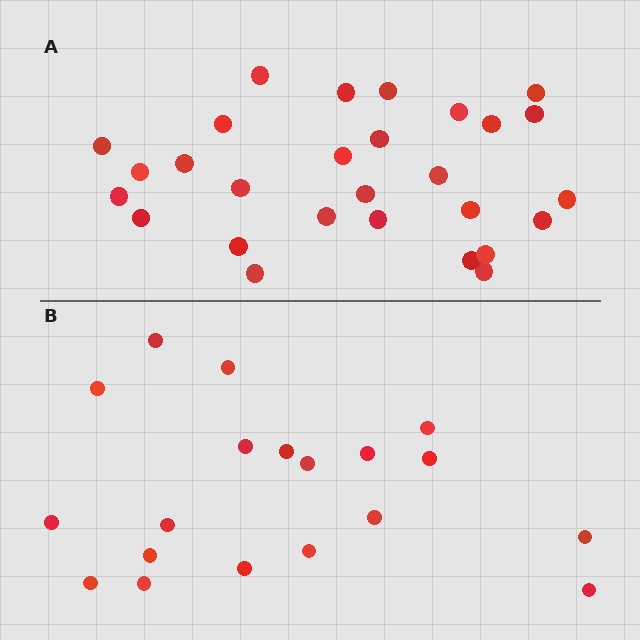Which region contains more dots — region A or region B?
Region A (the top region) has more dots.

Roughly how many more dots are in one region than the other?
Region A has roughly 8 or so more dots than region B.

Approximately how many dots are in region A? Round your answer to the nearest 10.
About 30 dots. (The exact count is 28, which rounds to 30.)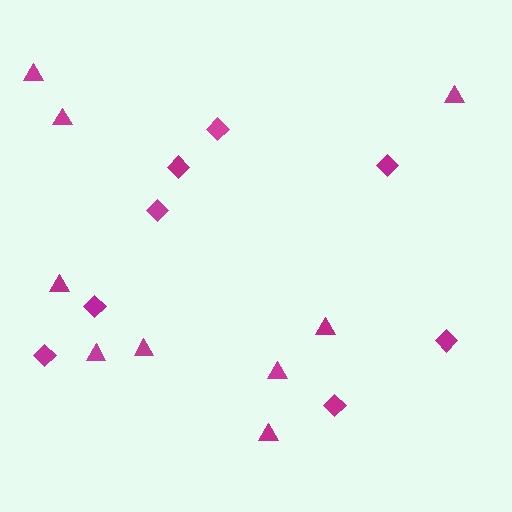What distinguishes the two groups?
There are 2 groups: one group of triangles (9) and one group of diamonds (8).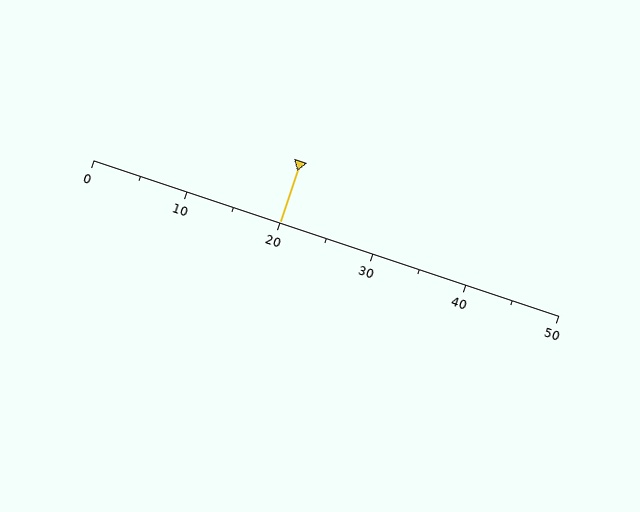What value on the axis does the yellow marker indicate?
The marker indicates approximately 20.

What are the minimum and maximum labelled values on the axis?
The axis runs from 0 to 50.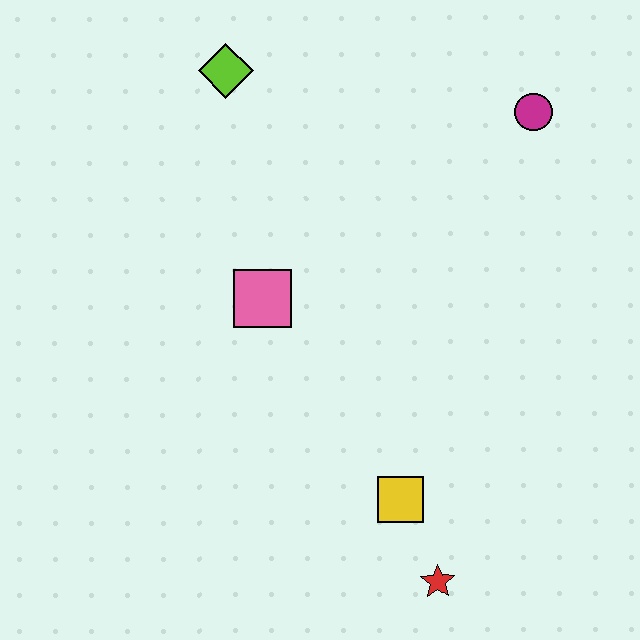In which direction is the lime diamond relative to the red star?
The lime diamond is above the red star.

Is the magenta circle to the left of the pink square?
No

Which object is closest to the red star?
The yellow square is closest to the red star.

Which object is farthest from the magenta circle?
The red star is farthest from the magenta circle.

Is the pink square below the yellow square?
No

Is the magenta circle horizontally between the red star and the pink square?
No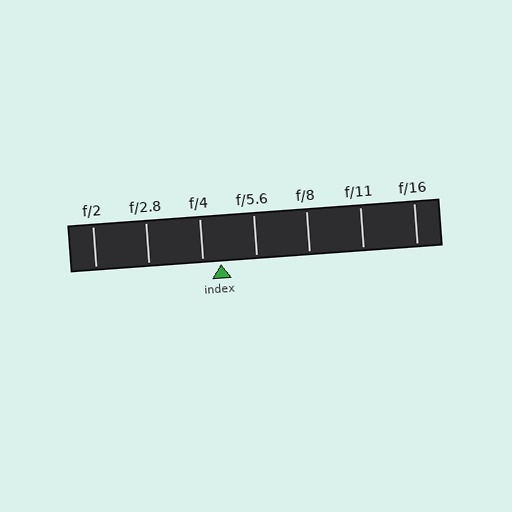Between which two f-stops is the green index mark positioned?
The index mark is between f/4 and f/5.6.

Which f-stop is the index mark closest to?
The index mark is closest to f/4.